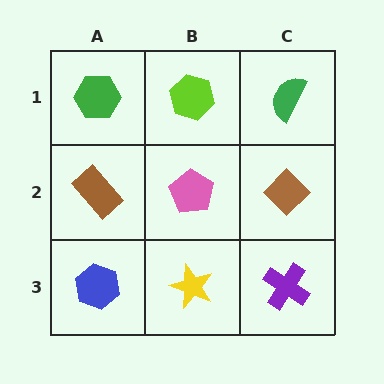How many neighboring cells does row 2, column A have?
3.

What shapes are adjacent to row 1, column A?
A brown rectangle (row 2, column A), a lime hexagon (row 1, column B).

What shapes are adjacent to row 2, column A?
A green hexagon (row 1, column A), a blue hexagon (row 3, column A), a pink pentagon (row 2, column B).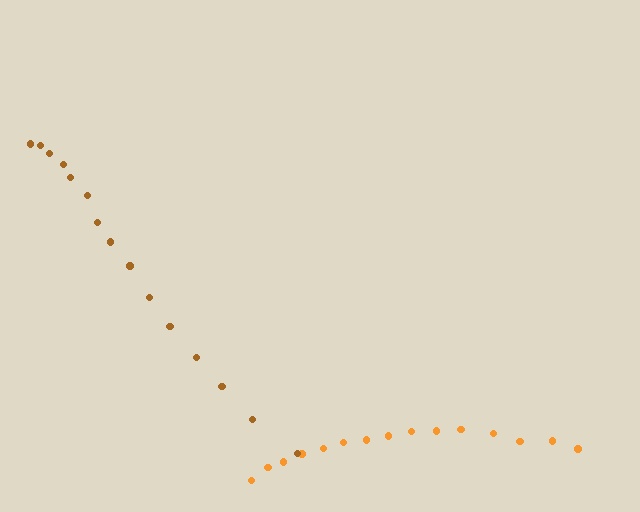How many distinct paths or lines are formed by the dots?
There are 2 distinct paths.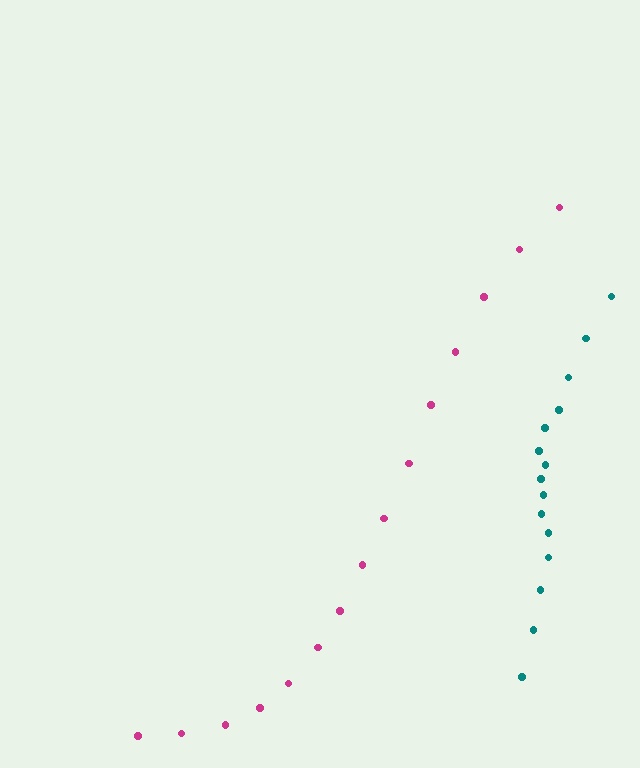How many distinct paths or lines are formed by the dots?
There are 2 distinct paths.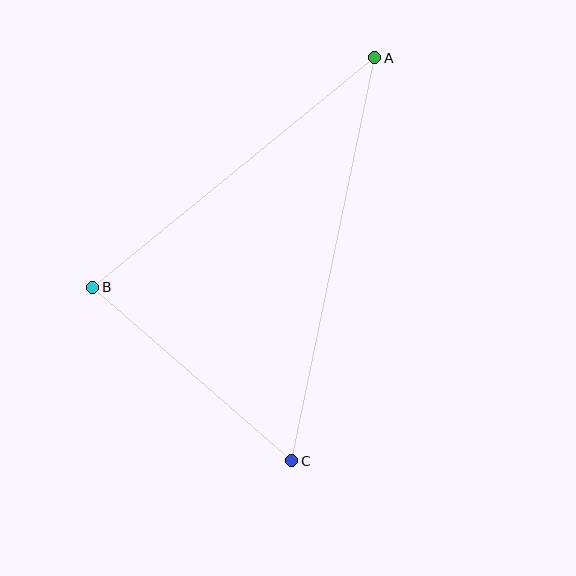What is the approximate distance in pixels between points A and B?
The distance between A and B is approximately 363 pixels.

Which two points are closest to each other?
Points B and C are closest to each other.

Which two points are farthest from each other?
Points A and C are farthest from each other.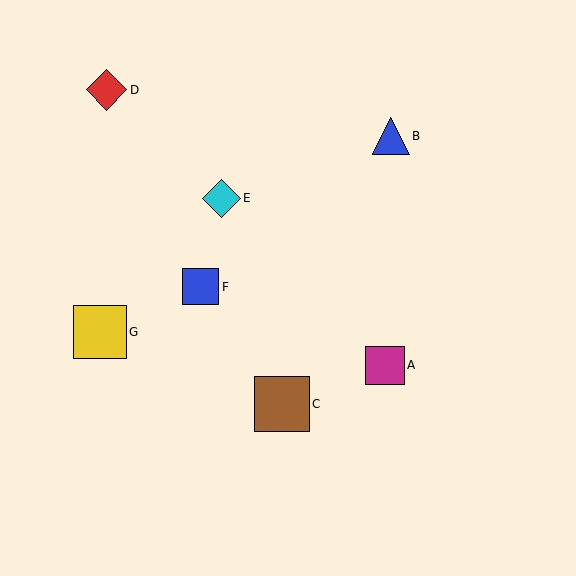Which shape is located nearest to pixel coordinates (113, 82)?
The red diamond (labeled D) at (107, 90) is nearest to that location.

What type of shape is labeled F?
Shape F is a blue square.